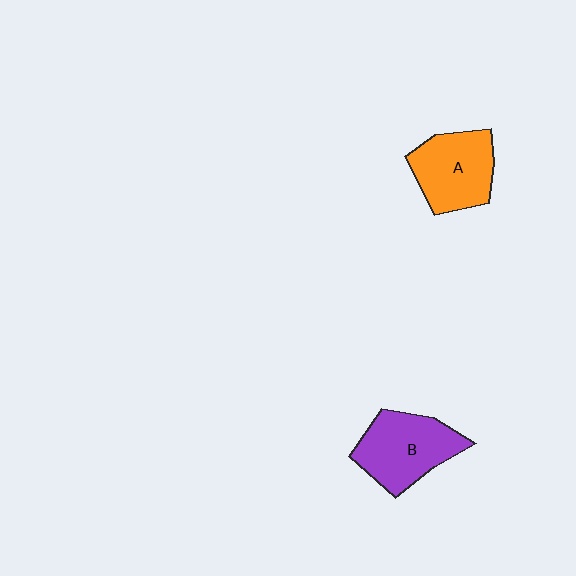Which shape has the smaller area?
Shape A (orange).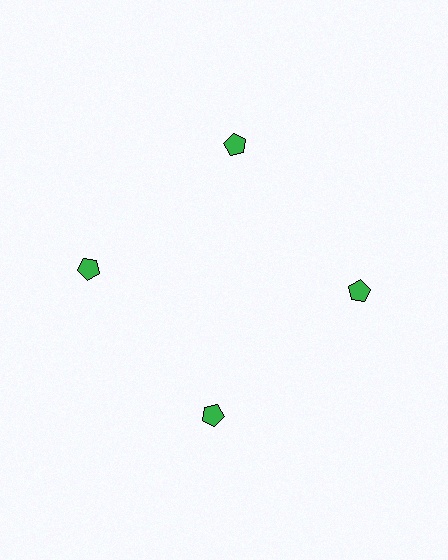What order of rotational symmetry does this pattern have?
This pattern has 4-fold rotational symmetry.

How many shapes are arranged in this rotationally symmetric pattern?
There are 4 shapes, arranged in 4 groups of 1.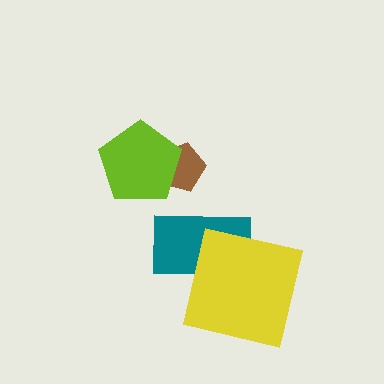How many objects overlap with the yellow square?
1 object overlaps with the yellow square.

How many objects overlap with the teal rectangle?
1 object overlaps with the teal rectangle.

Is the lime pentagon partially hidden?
No, no other shape covers it.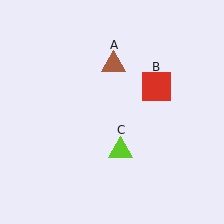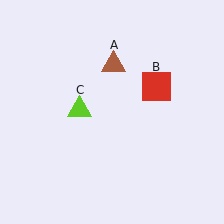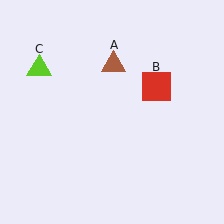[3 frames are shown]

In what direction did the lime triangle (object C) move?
The lime triangle (object C) moved up and to the left.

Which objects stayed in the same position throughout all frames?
Brown triangle (object A) and red square (object B) remained stationary.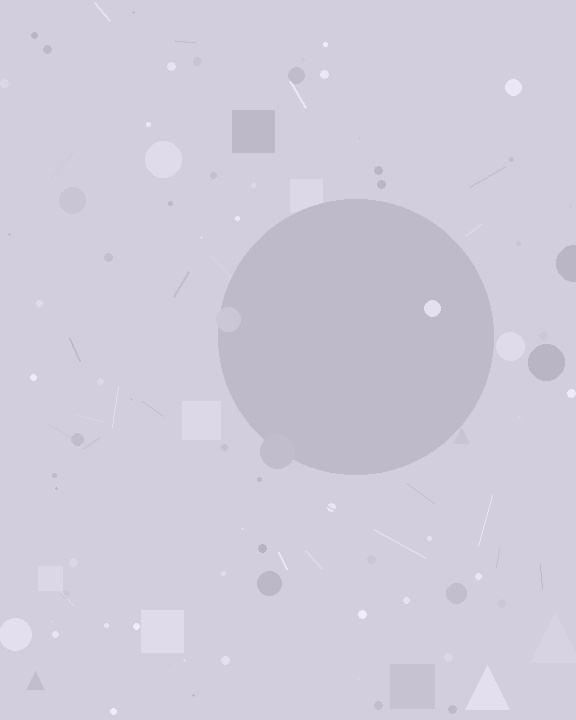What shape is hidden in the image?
A circle is hidden in the image.